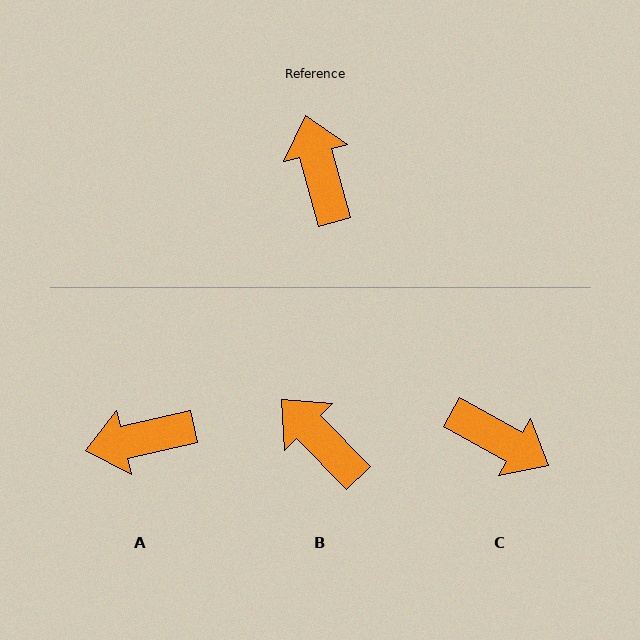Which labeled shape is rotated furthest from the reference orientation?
C, about 134 degrees away.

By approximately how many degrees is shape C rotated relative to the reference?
Approximately 134 degrees clockwise.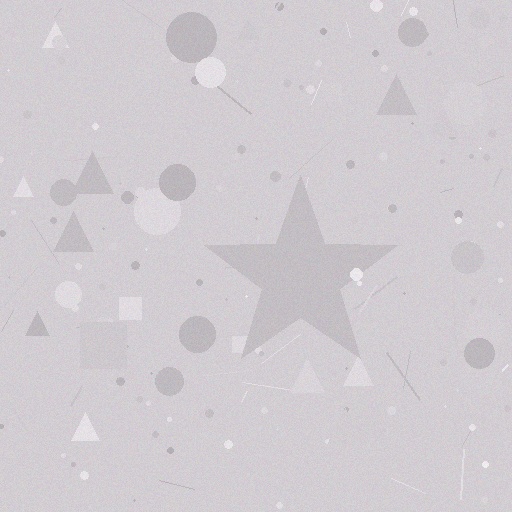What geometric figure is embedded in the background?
A star is embedded in the background.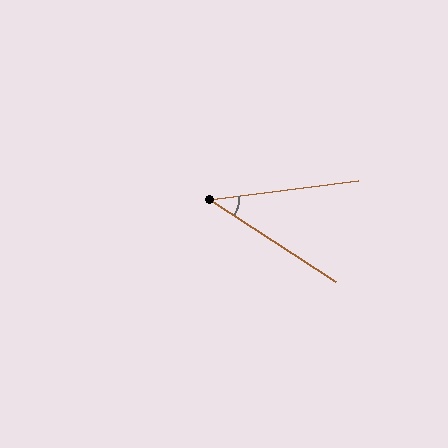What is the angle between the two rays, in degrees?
Approximately 41 degrees.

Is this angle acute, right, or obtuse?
It is acute.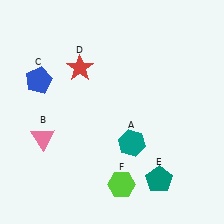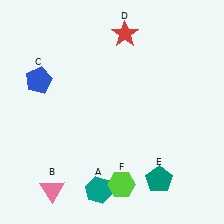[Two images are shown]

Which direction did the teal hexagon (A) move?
The teal hexagon (A) moved down.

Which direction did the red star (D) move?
The red star (D) moved right.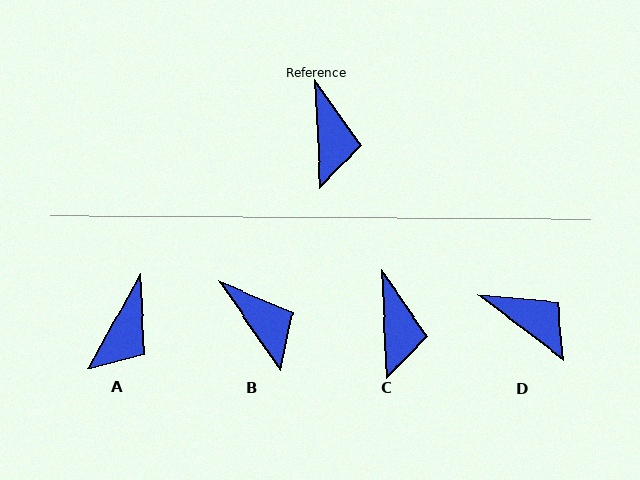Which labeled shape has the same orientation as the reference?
C.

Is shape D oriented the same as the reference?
No, it is off by about 50 degrees.